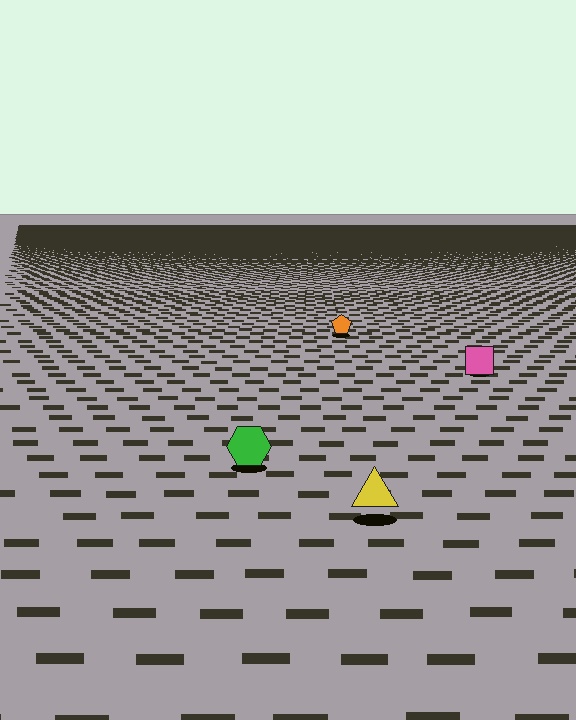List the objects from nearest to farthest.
From nearest to farthest: the yellow triangle, the green hexagon, the pink square, the orange pentagon.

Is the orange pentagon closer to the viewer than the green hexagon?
No. The green hexagon is closer — you can tell from the texture gradient: the ground texture is coarser near it.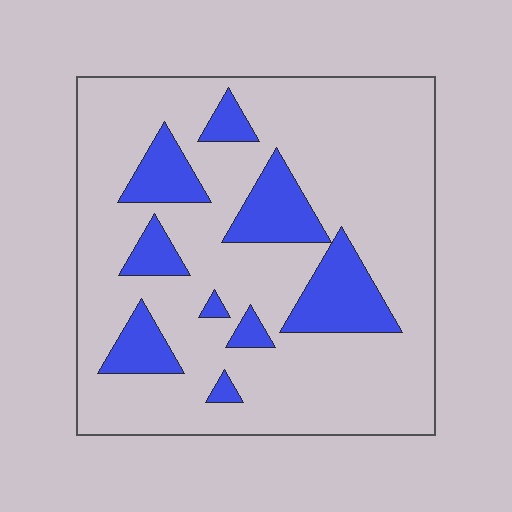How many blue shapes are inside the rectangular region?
9.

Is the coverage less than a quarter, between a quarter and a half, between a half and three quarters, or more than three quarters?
Less than a quarter.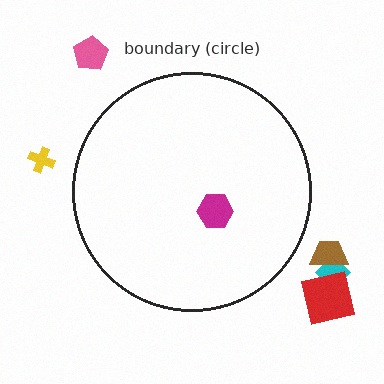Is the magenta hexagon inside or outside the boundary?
Inside.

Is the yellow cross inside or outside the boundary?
Outside.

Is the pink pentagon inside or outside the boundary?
Outside.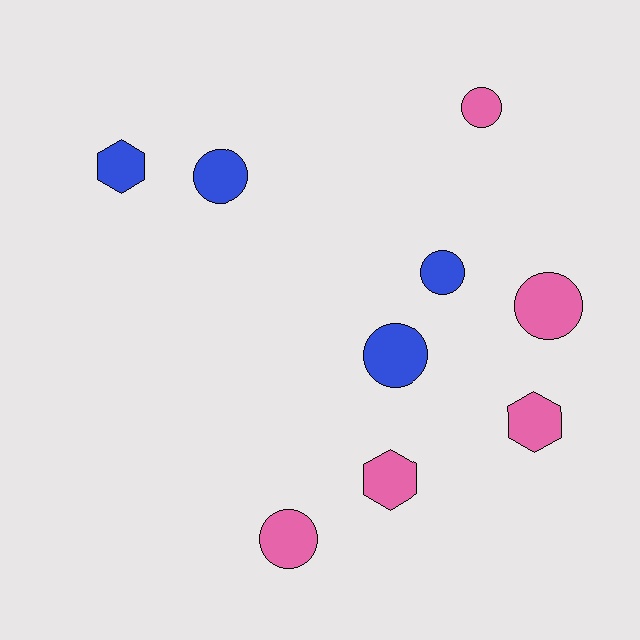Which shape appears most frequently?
Circle, with 6 objects.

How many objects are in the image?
There are 9 objects.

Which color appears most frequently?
Pink, with 5 objects.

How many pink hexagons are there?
There are 2 pink hexagons.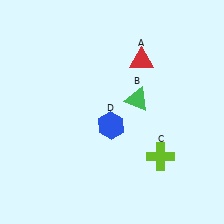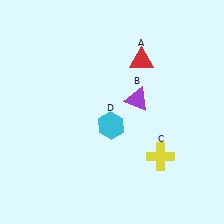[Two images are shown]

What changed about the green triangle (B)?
In Image 1, B is green. In Image 2, it changed to purple.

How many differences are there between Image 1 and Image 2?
There are 3 differences between the two images.